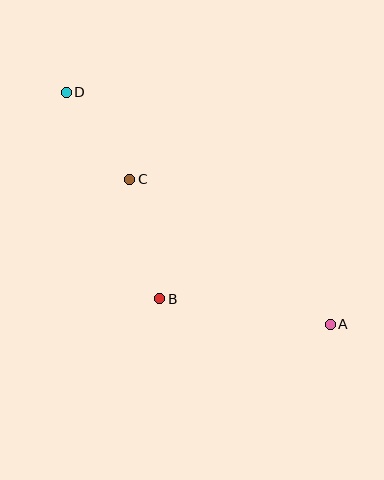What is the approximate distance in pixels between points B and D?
The distance between B and D is approximately 227 pixels.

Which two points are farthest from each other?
Points A and D are farthest from each other.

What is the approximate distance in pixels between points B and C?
The distance between B and C is approximately 123 pixels.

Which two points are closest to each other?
Points C and D are closest to each other.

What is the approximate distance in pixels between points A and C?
The distance between A and C is approximately 247 pixels.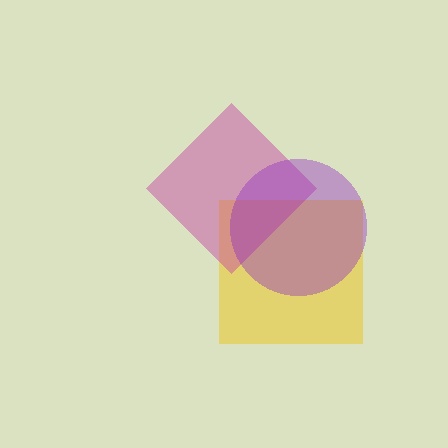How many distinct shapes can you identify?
There are 3 distinct shapes: a yellow square, a magenta diamond, a purple circle.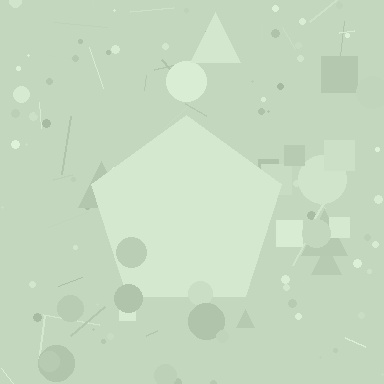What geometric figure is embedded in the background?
A pentagon is embedded in the background.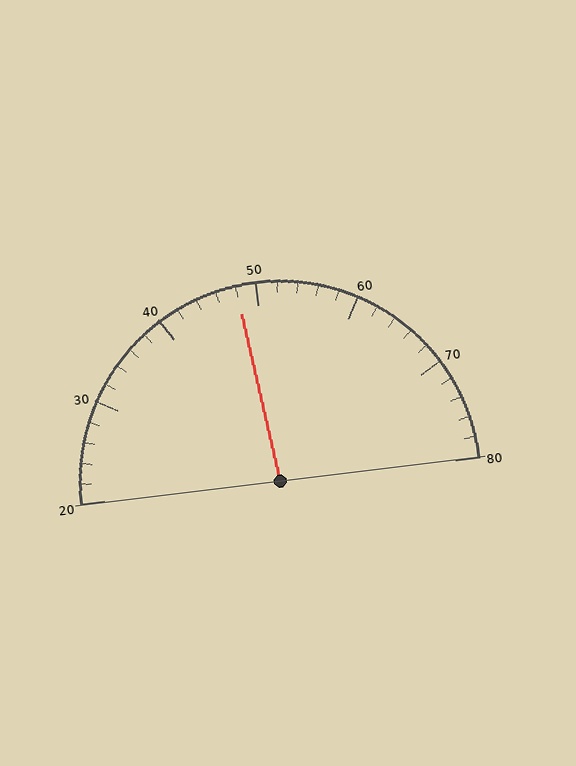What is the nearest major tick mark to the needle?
The nearest major tick mark is 50.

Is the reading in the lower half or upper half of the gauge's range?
The reading is in the lower half of the range (20 to 80).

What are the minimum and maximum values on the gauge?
The gauge ranges from 20 to 80.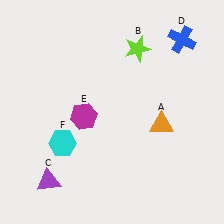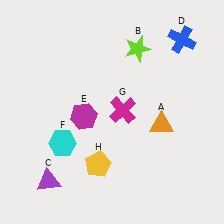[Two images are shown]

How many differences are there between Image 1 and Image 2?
There are 2 differences between the two images.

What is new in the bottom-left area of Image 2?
A yellow pentagon (H) was added in the bottom-left area of Image 2.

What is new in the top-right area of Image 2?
A magenta cross (G) was added in the top-right area of Image 2.